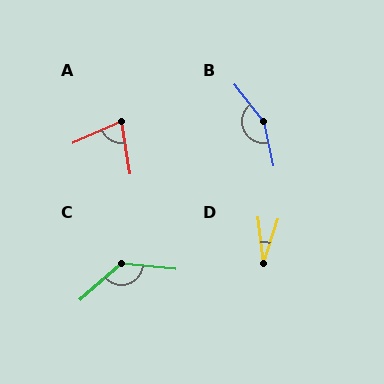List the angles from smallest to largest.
D (24°), A (76°), C (133°), B (154°).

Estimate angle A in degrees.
Approximately 76 degrees.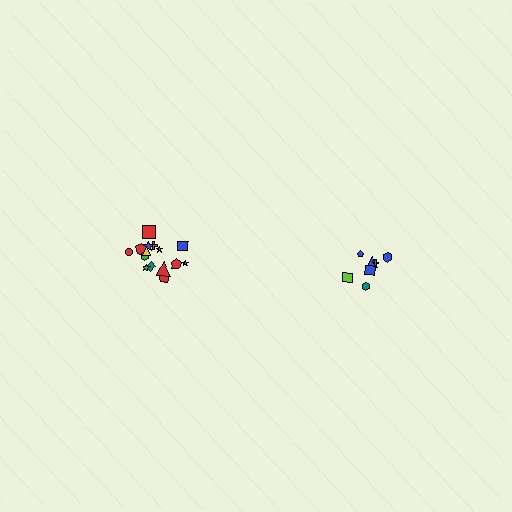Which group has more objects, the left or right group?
The left group.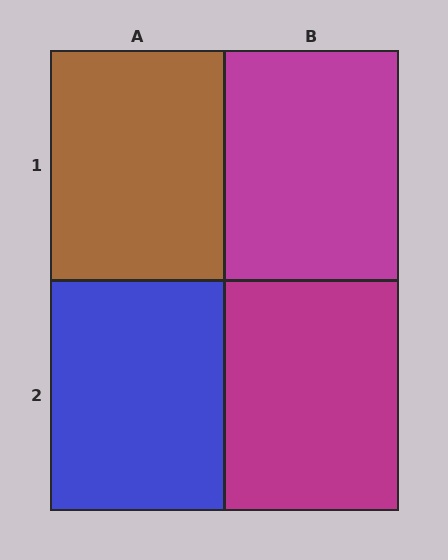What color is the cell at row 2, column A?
Blue.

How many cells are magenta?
2 cells are magenta.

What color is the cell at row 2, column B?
Magenta.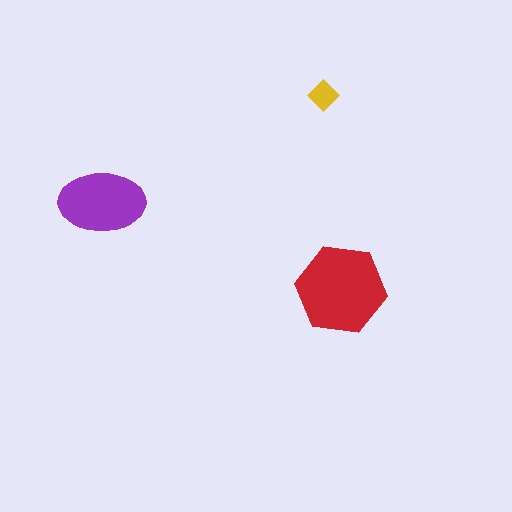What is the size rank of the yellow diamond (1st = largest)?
3rd.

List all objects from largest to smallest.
The red hexagon, the purple ellipse, the yellow diamond.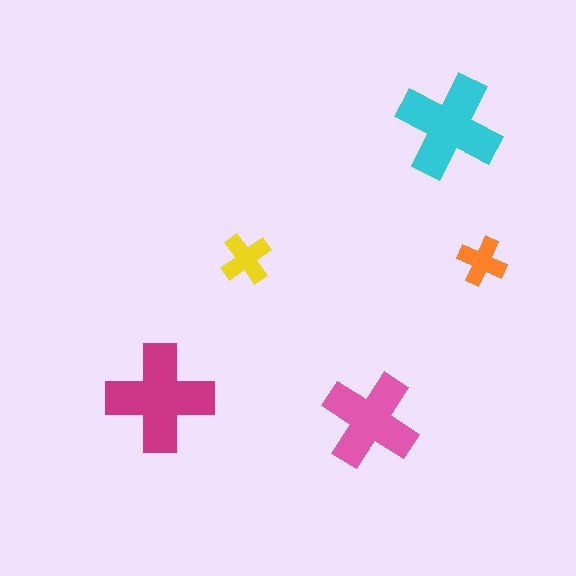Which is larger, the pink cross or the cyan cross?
The cyan one.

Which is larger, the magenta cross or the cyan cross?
The magenta one.